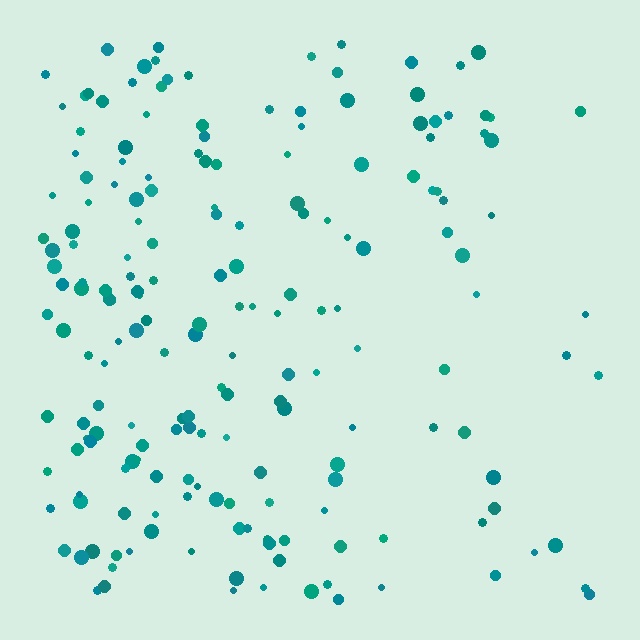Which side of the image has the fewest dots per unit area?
The right.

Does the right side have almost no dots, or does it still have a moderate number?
Still a moderate number, just noticeably fewer than the left.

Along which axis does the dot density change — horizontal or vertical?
Horizontal.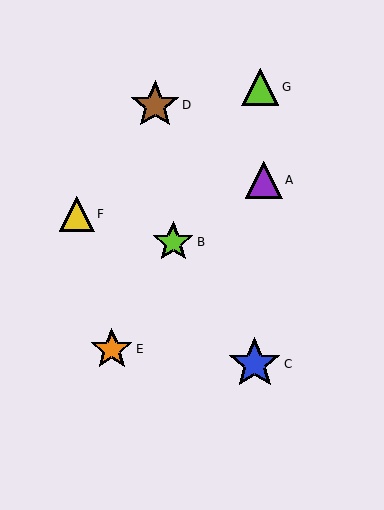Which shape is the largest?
The blue star (labeled C) is the largest.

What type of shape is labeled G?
Shape G is a lime triangle.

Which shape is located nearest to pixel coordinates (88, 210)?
The yellow triangle (labeled F) at (77, 214) is nearest to that location.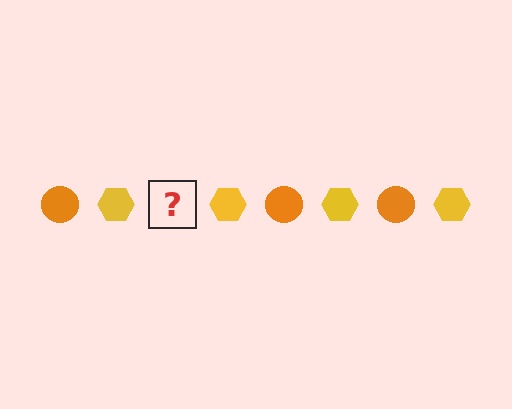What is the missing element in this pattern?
The missing element is an orange circle.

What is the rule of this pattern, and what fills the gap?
The rule is that the pattern alternates between orange circle and yellow hexagon. The gap should be filled with an orange circle.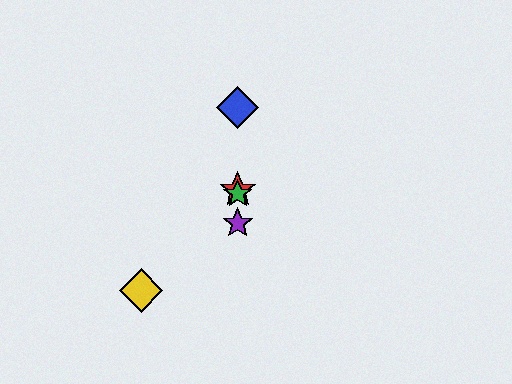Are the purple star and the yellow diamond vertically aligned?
No, the purple star is at x≈238 and the yellow diamond is at x≈141.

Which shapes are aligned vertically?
The red star, the blue diamond, the green star, the purple star are aligned vertically.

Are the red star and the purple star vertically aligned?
Yes, both are at x≈238.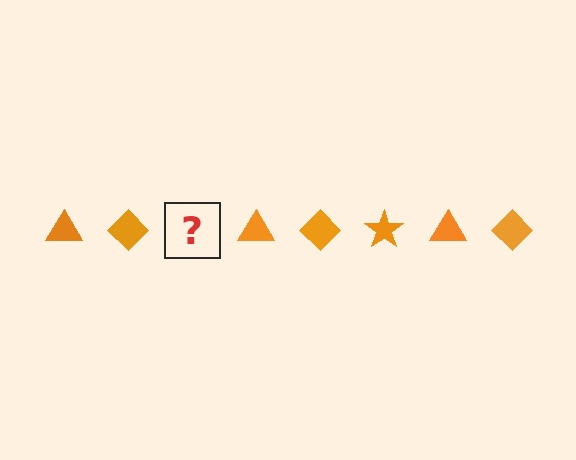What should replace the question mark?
The question mark should be replaced with an orange star.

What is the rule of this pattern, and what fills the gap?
The rule is that the pattern cycles through triangle, diamond, star shapes in orange. The gap should be filled with an orange star.